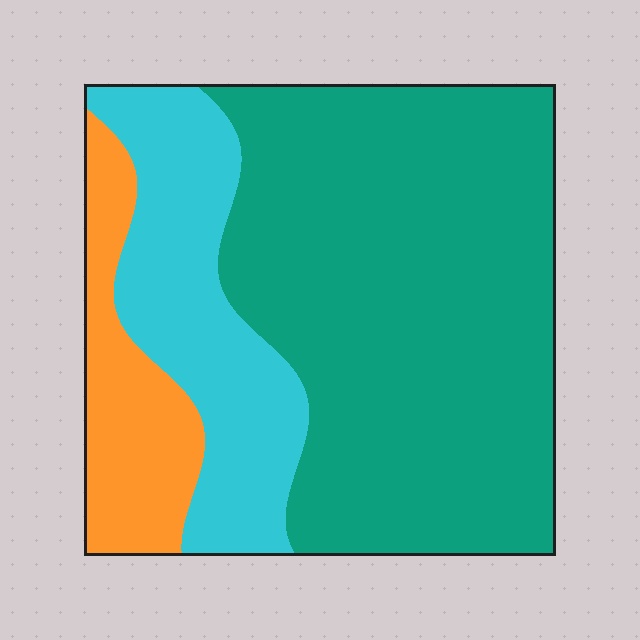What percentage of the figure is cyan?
Cyan covers about 25% of the figure.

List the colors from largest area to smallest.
From largest to smallest: teal, cyan, orange.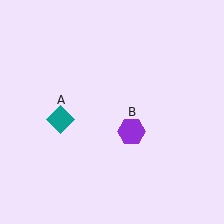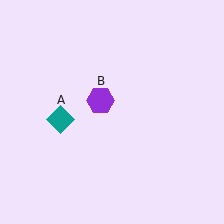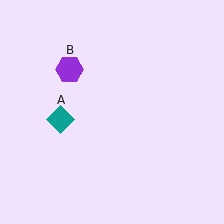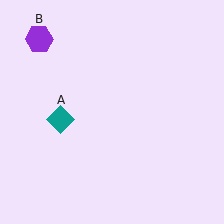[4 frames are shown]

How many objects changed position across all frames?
1 object changed position: purple hexagon (object B).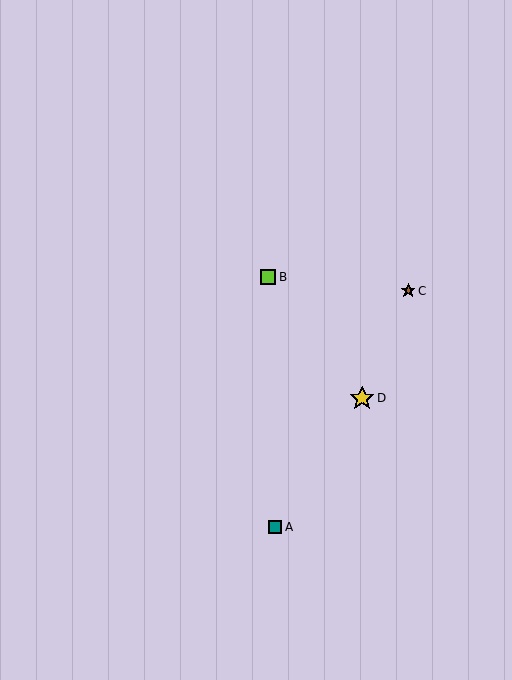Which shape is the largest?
The yellow star (labeled D) is the largest.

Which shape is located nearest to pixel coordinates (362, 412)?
The yellow star (labeled D) at (362, 398) is nearest to that location.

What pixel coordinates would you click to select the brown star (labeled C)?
Click at (408, 291) to select the brown star C.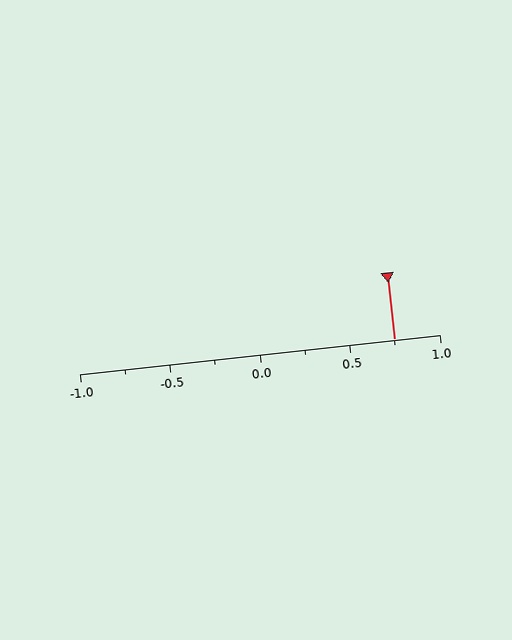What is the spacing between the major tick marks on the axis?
The major ticks are spaced 0.5 apart.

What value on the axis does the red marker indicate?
The marker indicates approximately 0.75.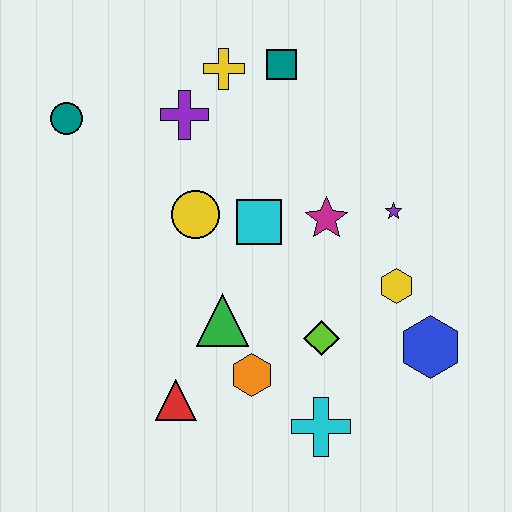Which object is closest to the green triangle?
The orange hexagon is closest to the green triangle.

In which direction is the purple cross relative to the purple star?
The purple cross is to the left of the purple star.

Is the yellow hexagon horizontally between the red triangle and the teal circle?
No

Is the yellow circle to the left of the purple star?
Yes